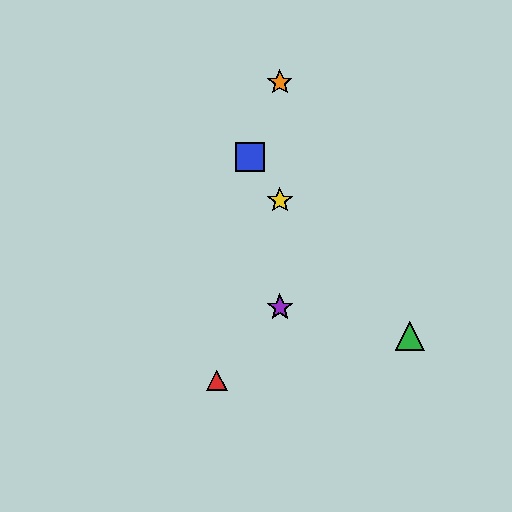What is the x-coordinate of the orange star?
The orange star is at x≈280.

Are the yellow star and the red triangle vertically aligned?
No, the yellow star is at x≈280 and the red triangle is at x≈217.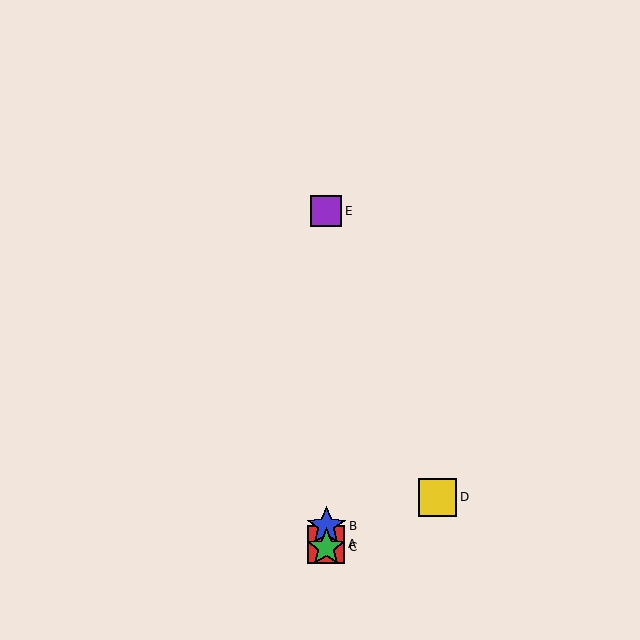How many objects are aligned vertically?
4 objects (A, B, C, E) are aligned vertically.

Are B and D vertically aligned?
No, B is at x≈326 and D is at x≈438.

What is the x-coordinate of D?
Object D is at x≈438.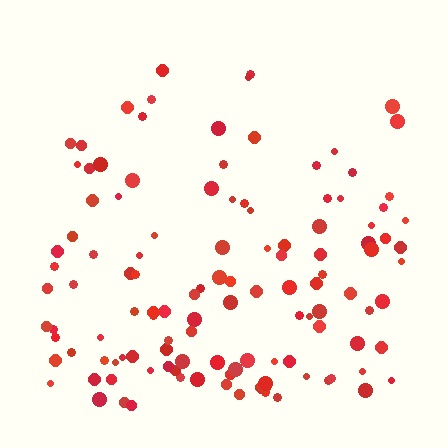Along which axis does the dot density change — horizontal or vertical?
Vertical.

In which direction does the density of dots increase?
From top to bottom, with the bottom side densest.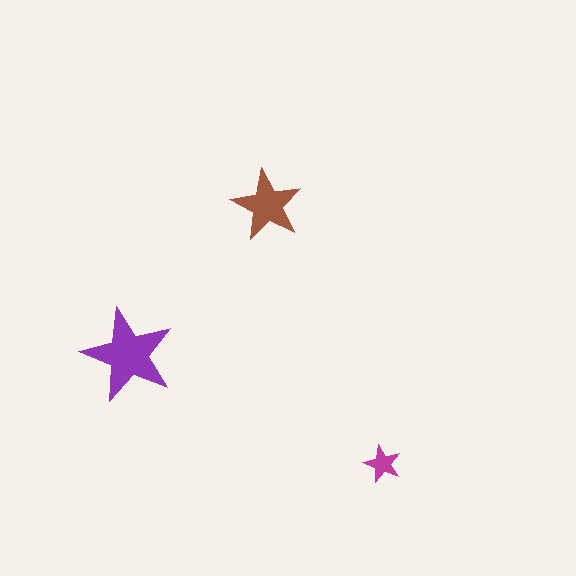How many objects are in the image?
There are 3 objects in the image.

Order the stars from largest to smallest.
the purple one, the brown one, the magenta one.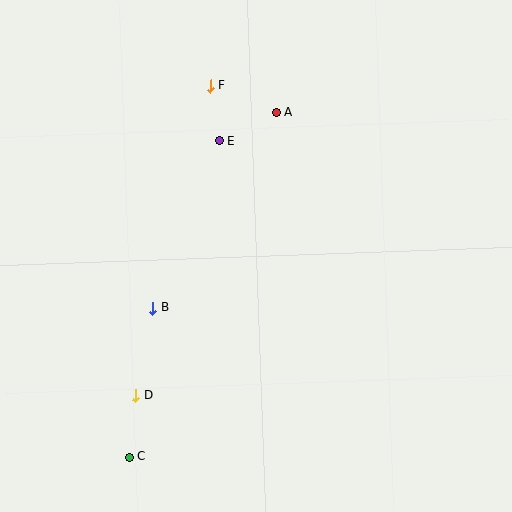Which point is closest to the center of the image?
Point B at (153, 308) is closest to the center.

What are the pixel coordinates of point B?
Point B is at (153, 308).